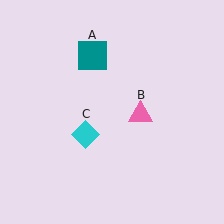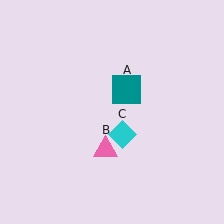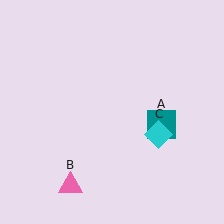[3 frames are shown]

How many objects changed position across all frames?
3 objects changed position: teal square (object A), pink triangle (object B), cyan diamond (object C).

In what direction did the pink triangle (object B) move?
The pink triangle (object B) moved down and to the left.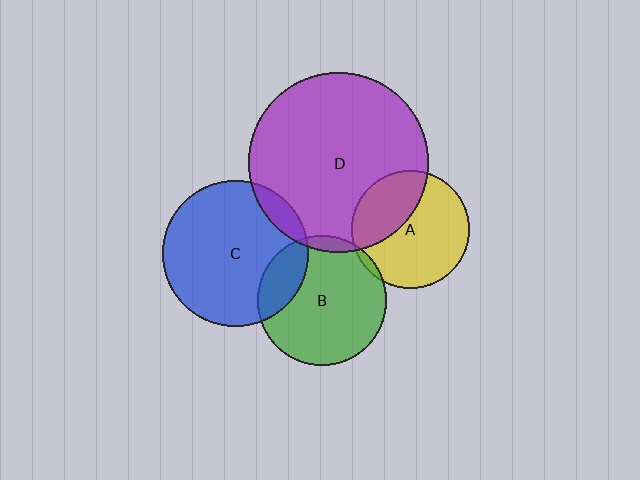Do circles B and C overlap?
Yes.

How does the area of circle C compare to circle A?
Approximately 1.5 times.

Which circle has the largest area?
Circle D (purple).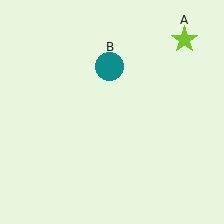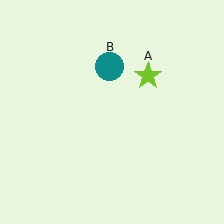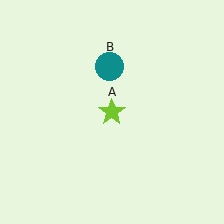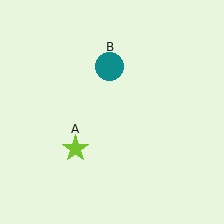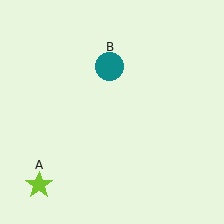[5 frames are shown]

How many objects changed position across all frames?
1 object changed position: lime star (object A).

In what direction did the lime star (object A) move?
The lime star (object A) moved down and to the left.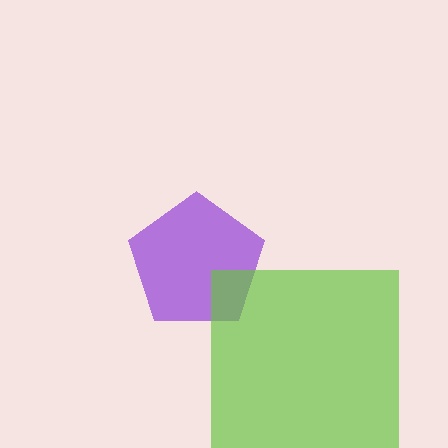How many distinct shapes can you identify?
There are 2 distinct shapes: a purple pentagon, a lime square.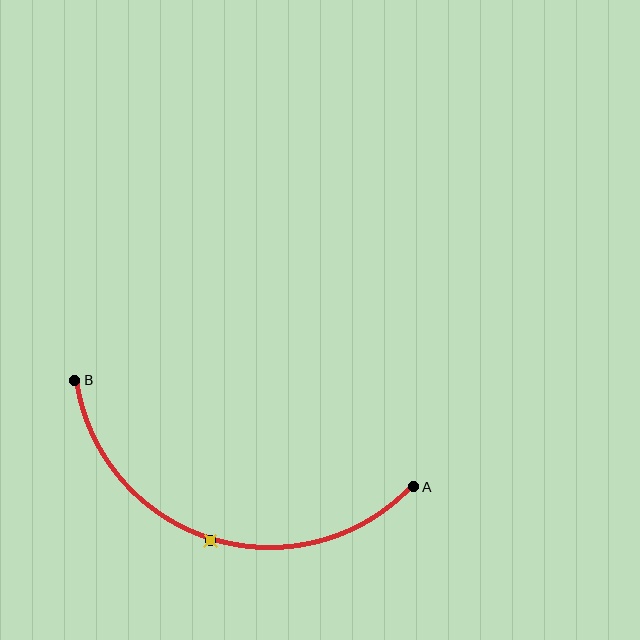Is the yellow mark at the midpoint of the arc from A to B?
Yes. The yellow mark lies on the arc at equal arc-length from both A and B — it is the arc midpoint.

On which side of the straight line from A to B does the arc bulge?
The arc bulges below the straight line connecting A and B.